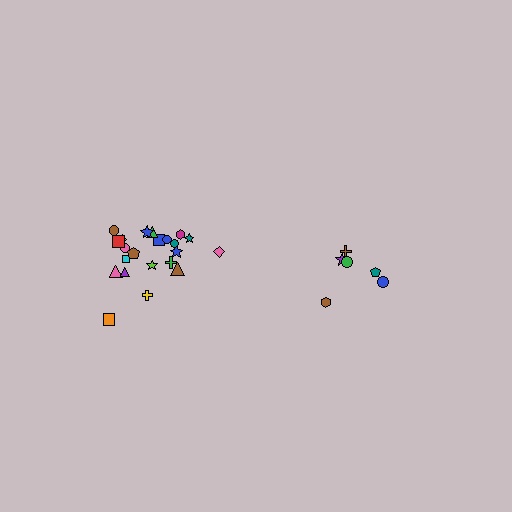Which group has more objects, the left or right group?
The left group.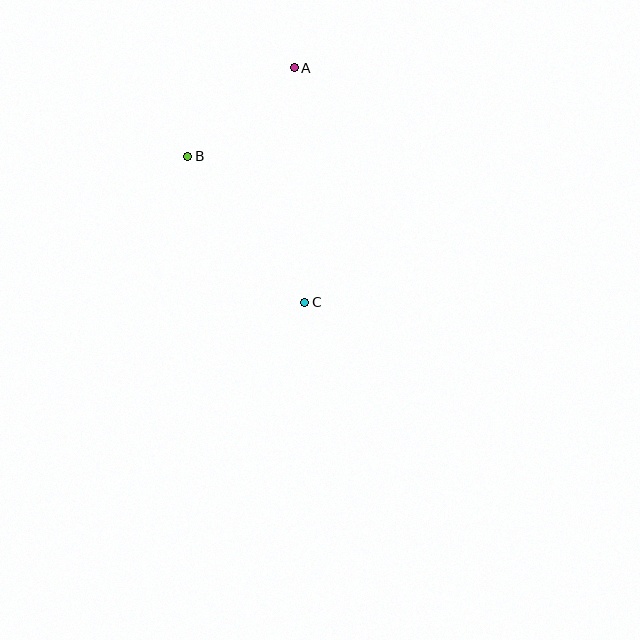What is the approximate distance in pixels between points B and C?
The distance between B and C is approximately 187 pixels.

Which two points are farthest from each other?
Points A and C are farthest from each other.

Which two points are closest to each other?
Points A and B are closest to each other.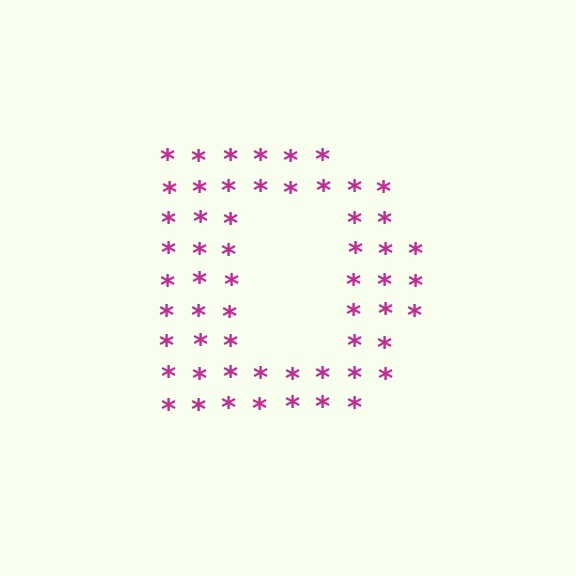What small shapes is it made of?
It is made of small asterisks.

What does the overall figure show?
The overall figure shows the letter D.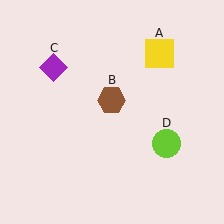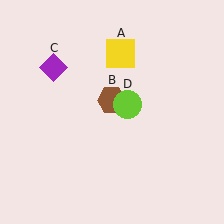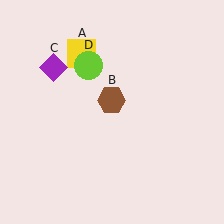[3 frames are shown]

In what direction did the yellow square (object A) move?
The yellow square (object A) moved left.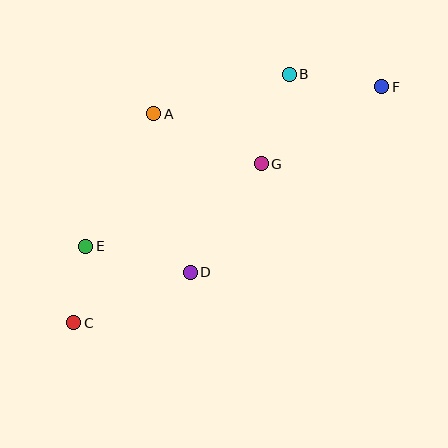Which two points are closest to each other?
Points C and E are closest to each other.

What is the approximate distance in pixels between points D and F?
The distance between D and F is approximately 267 pixels.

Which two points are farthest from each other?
Points C and F are farthest from each other.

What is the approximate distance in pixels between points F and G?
The distance between F and G is approximately 143 pixels.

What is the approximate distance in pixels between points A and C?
The distance between A and C is approximately 224 pixels.